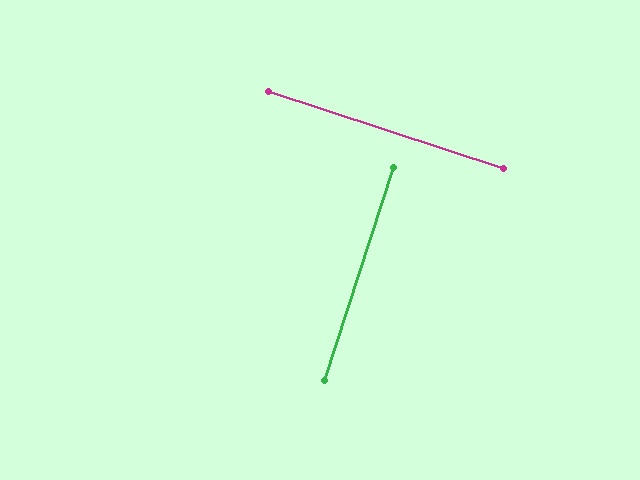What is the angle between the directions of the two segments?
Approximately 90 degrees.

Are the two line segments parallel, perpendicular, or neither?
Perpendicular — they meet at approximately 90°.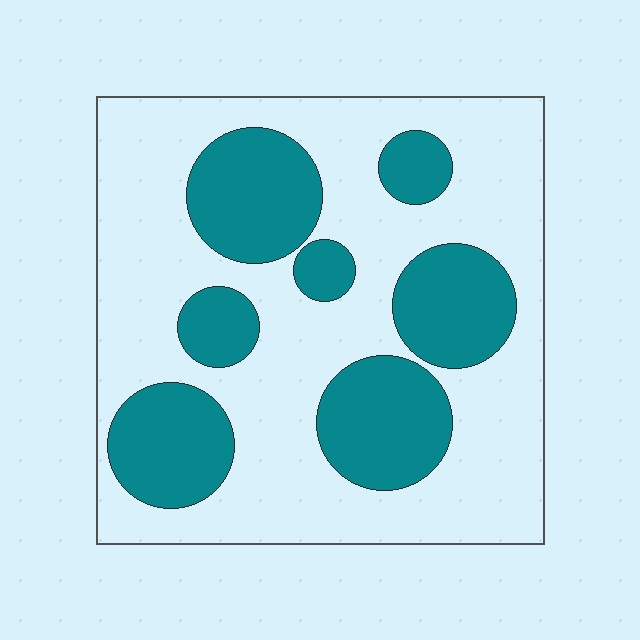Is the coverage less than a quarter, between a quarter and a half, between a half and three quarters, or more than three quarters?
Between a quarter and a half.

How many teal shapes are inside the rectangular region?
7.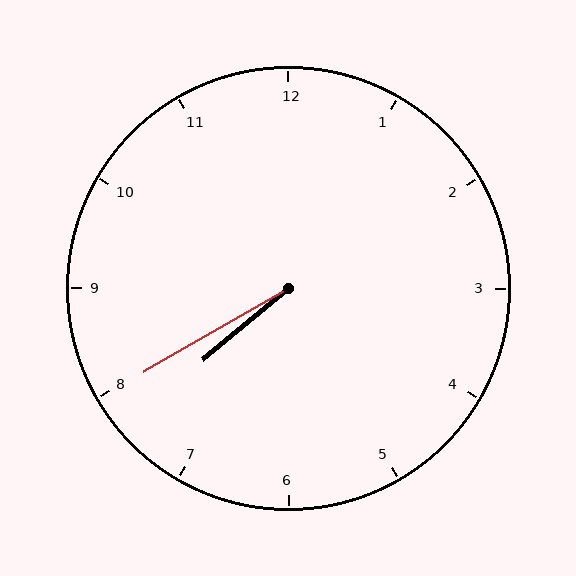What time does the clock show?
7:40.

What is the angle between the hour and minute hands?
Approximately 10 degrees.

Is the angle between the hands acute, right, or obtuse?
It is acute.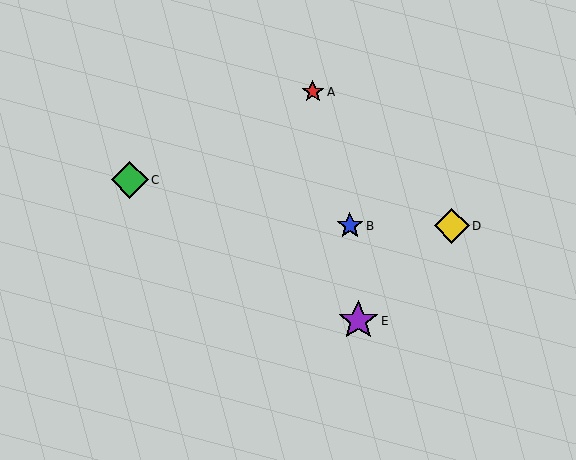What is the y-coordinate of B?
Object B is at y≈226.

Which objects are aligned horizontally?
Objects B, D are aligned horizontally.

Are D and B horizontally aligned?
Yes, both are at y≈226.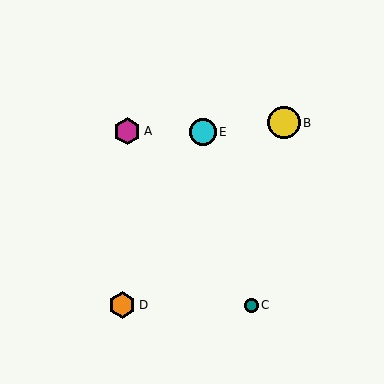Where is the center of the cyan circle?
The center of the cyan circle is at (203, 132).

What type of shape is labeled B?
Shape B is a yellow circle.